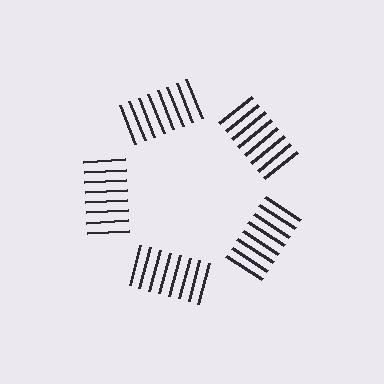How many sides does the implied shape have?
5 sides — the line-ends trace a pentagon.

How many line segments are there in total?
40 — 8 along each of the 5 edges.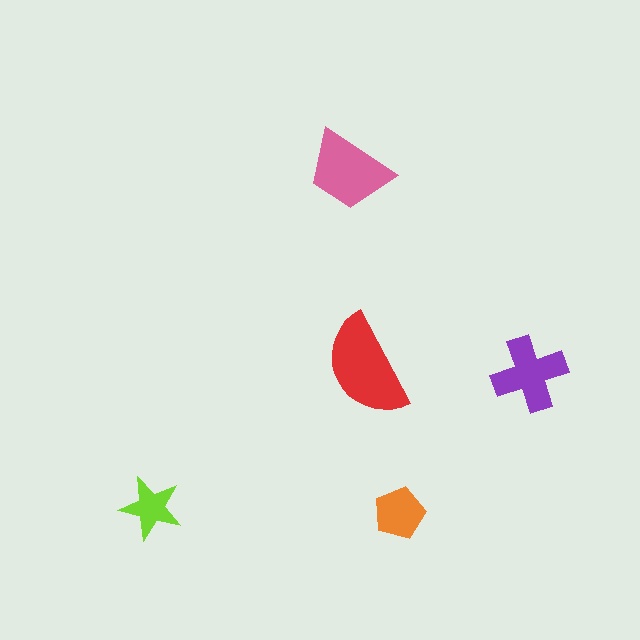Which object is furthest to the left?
The lime star is leftmost.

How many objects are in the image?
There are 5 objects in the image.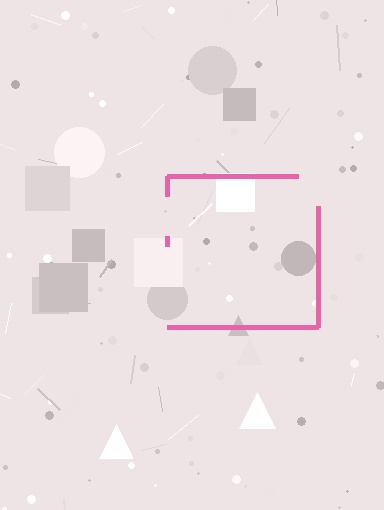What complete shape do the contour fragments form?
The contour fragments form a square.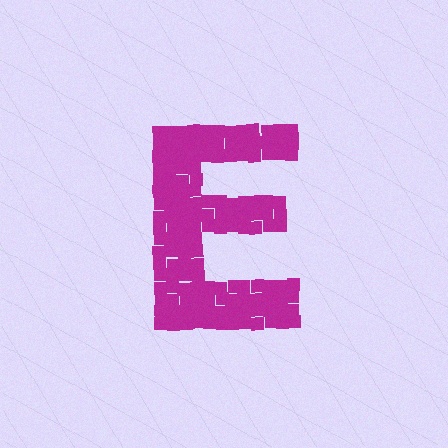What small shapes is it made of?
It is made of small squares.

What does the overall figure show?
The overall figure shows the letter E.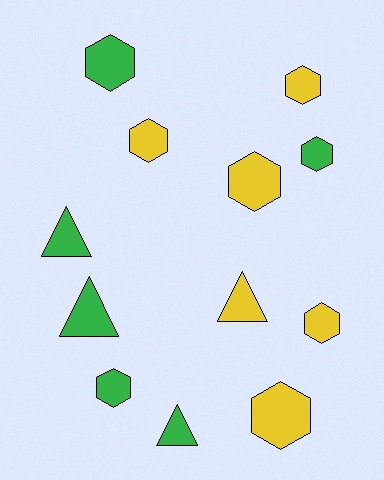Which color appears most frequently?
Green, with 6 objects.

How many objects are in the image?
There are 12 objects.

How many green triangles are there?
There are 3 green triangles.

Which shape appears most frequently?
Hexagon, with 8 objects.